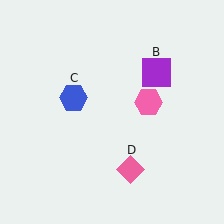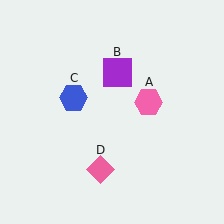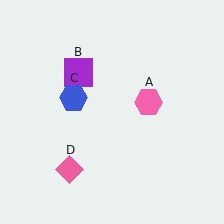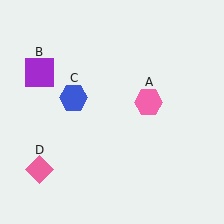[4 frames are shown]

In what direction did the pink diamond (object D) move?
The pink diamond (object D) moved left.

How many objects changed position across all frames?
2 objects changed position: purple square (object B), pink diamond (object D).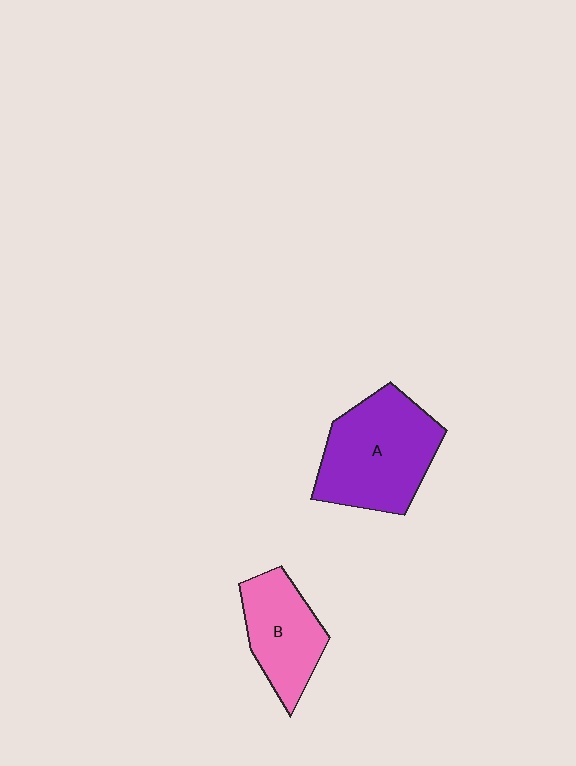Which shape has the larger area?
Shape A (purple).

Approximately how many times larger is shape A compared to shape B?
Approximately 1.5 times.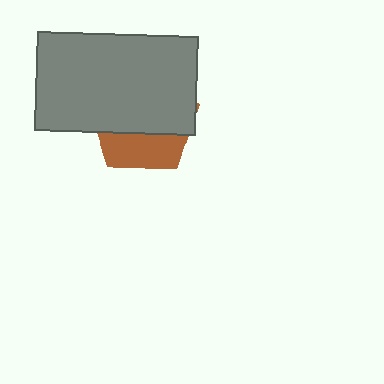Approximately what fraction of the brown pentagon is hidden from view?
Roughly 66% of the brown pentagon is hidden behind the gray rectangle.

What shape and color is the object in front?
The object in front is a gray rectangle.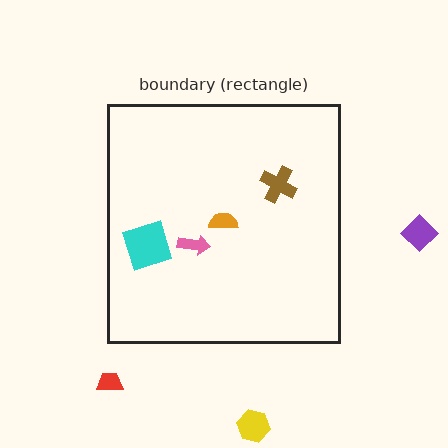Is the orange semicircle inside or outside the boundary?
Inside.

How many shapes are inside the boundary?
4 inside, 3 outside.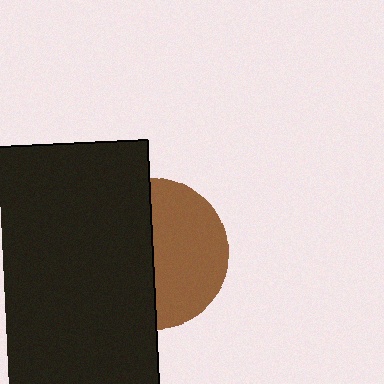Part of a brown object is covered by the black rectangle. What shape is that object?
It is a circle.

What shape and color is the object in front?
The object in front is a black rectangle.